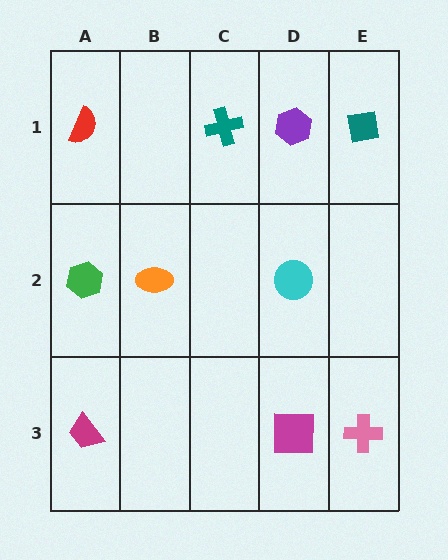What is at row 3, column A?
A magenta trapezoid.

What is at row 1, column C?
A teal cross.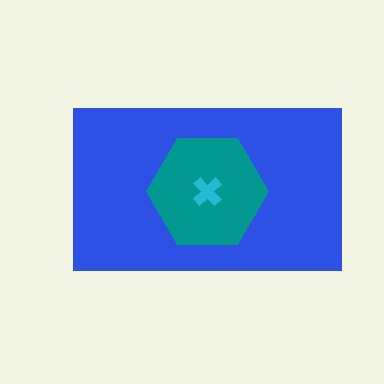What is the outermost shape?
The blue rectangle.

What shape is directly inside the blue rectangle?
The teal hexagon.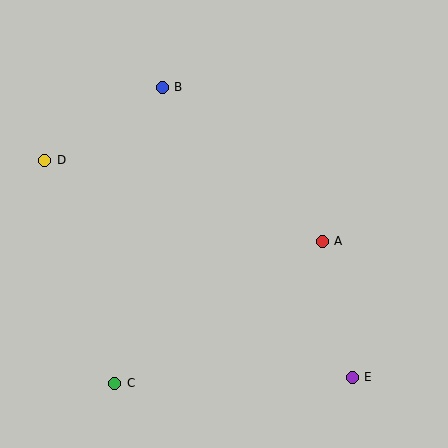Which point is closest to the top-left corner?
Point D is closest to the top-left corner.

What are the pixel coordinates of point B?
Point B is at (162, 87).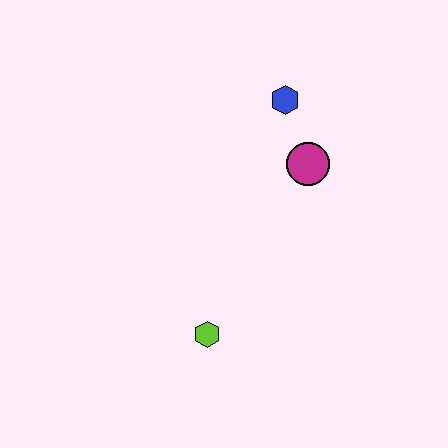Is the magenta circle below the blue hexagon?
Yes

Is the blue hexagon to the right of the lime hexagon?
Yes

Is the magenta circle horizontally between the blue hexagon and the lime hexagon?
No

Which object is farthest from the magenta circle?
The lime hexagon is farthest from the magenta circle.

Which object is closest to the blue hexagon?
The magenta circle is closest to the blue hexagon.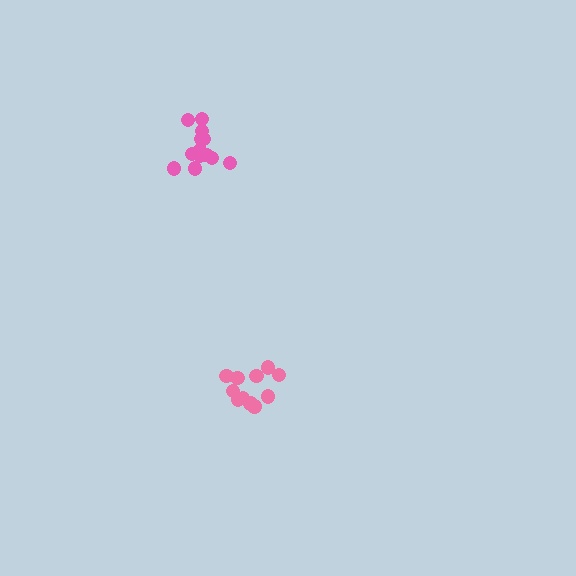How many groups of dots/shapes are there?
There are 2 groups.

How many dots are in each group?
Group 1: 11 dots, Group 2: 13 dots (24 total).